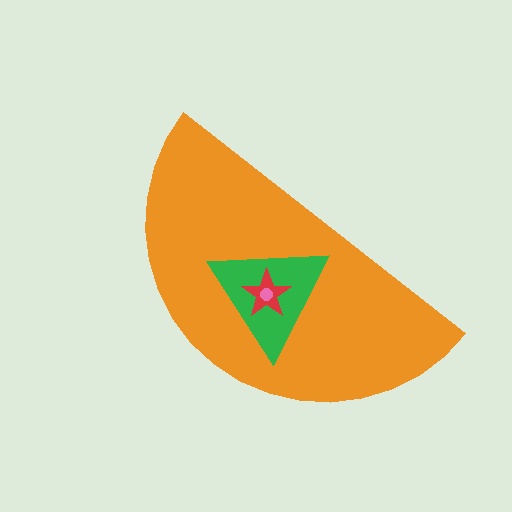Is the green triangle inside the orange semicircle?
Yes.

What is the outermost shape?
The orange semicircle.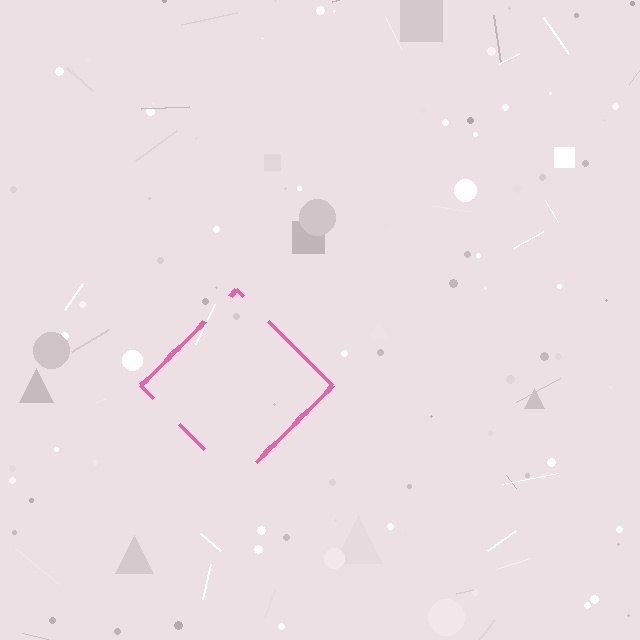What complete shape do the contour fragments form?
The contour fragments form a diamond.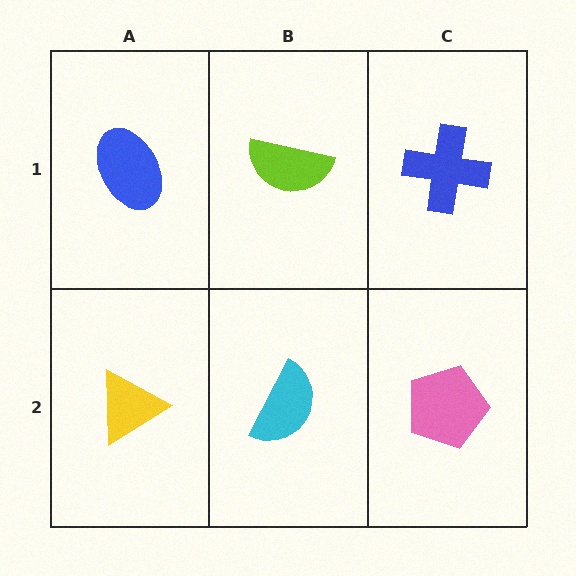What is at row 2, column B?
A cyan semicircle.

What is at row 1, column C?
A blue cross.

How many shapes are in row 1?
3 shapes.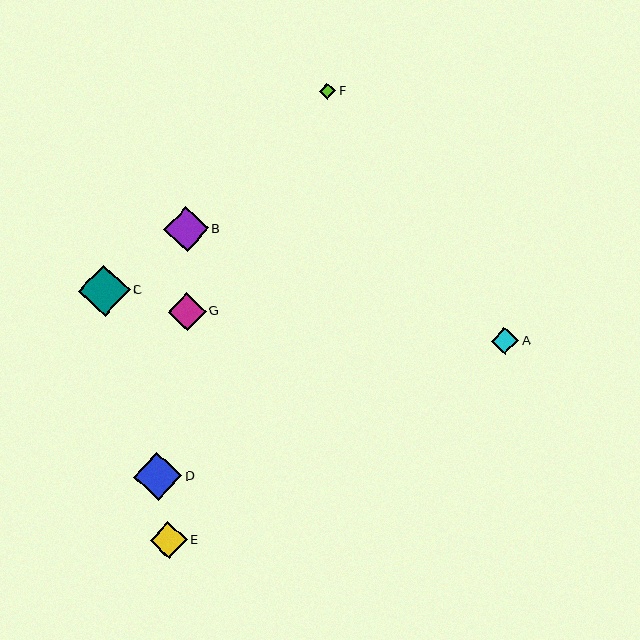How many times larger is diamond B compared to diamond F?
Diamond B is approximately 2.8 times the size of diamond F.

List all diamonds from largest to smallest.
From largest to smallest: C, D, B, G, E, A, F.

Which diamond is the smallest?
Diamond F is the smallest with a size of approximately 16 pixels.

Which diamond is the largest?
Diamond C is the largest with a size of approximately 52 pixels.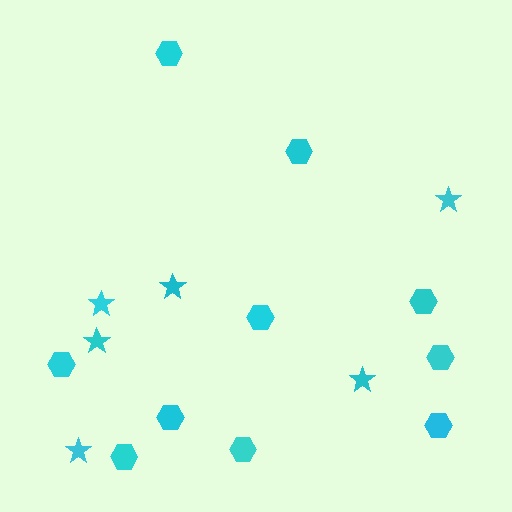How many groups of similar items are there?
There are 2 groups: one group of stars (6) and one group of hexagons (10).